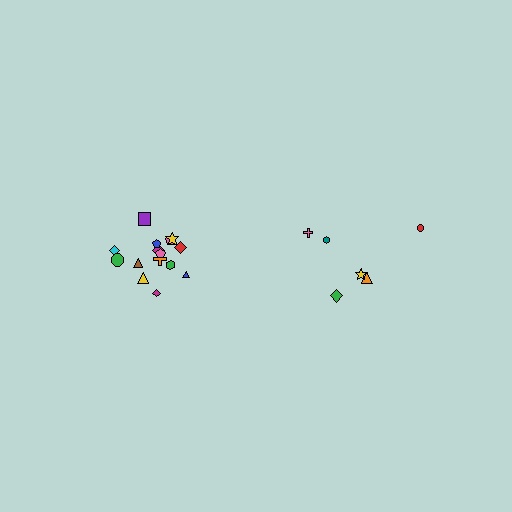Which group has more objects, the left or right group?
The left group.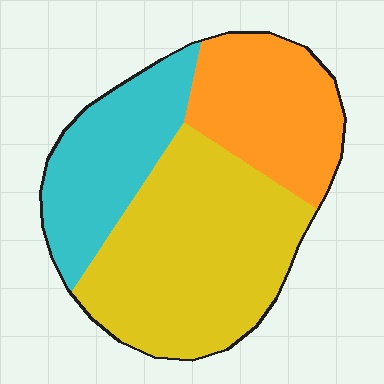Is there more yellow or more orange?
Yellow.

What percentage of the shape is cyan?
Cyan covers about 25% of the shape.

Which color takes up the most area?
Yellow, at roughly 50%.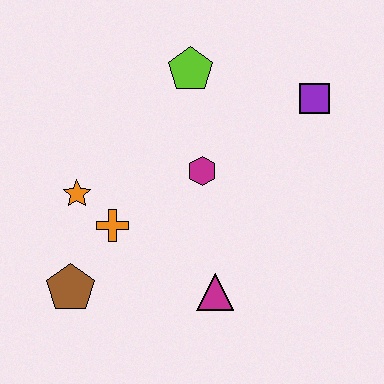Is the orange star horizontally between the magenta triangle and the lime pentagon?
No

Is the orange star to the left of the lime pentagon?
Yes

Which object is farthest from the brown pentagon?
The purple square is farthest from the brown pentagon.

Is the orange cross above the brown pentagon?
Yes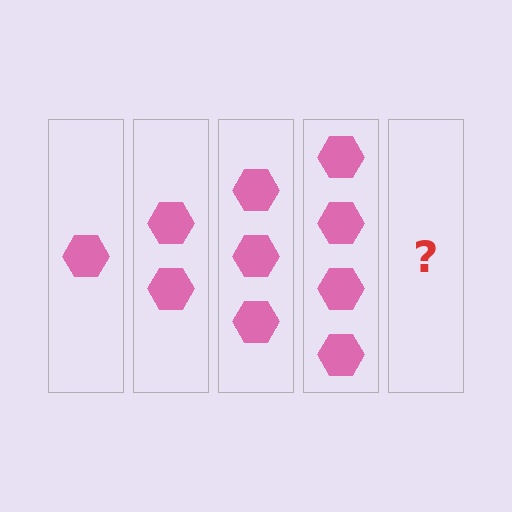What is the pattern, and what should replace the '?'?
The pattern is that each step adds one more hexagon. The '?' should be 5 hexagons.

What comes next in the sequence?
The next element should be 5 hexagons.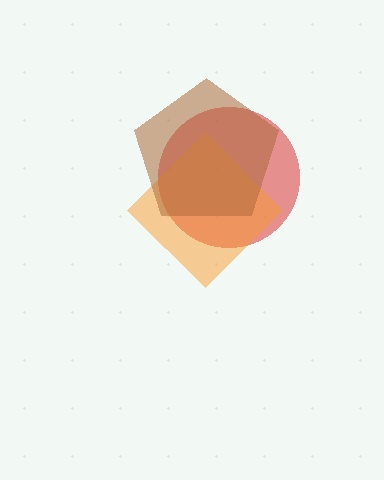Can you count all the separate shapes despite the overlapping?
Yes, there are 3 separate shapes.